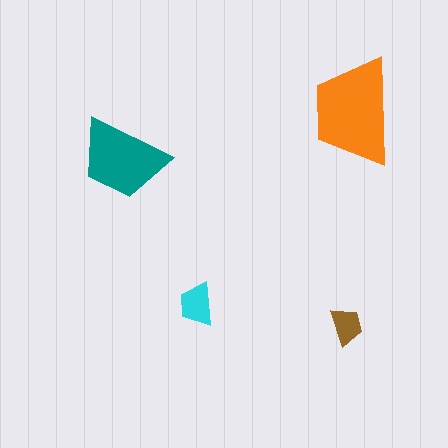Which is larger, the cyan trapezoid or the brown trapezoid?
The cyan one.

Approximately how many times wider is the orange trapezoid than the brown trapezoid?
About 3 times wider.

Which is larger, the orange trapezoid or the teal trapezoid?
The orange one.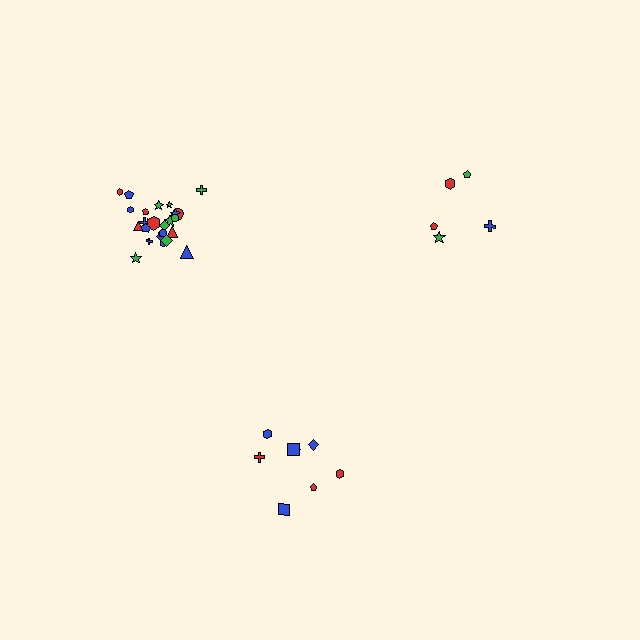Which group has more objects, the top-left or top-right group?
The top-left group.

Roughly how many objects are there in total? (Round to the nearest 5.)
Roughly 40 objects in total.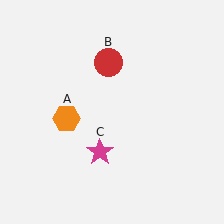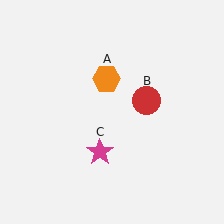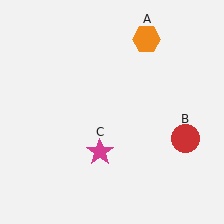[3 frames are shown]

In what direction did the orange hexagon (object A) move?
The orange hexagon (object A) moved up and to the right.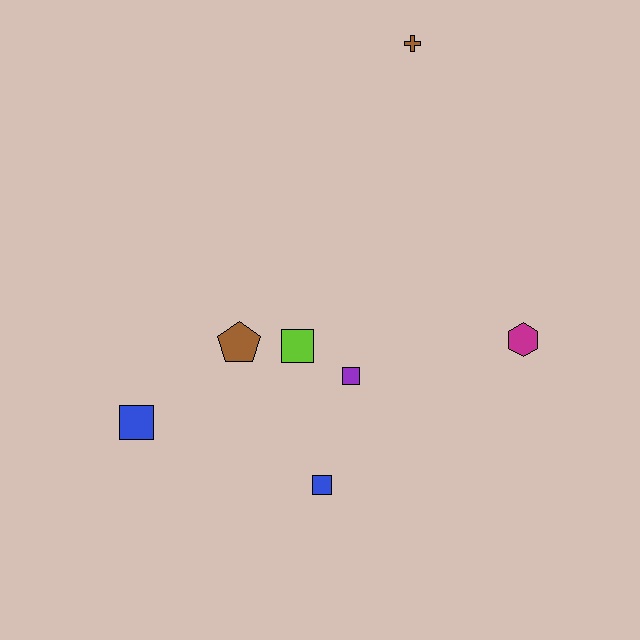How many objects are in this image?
There are 7 objects.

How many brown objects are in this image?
There are 2 brown objects.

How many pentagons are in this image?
There is 1 pentagon.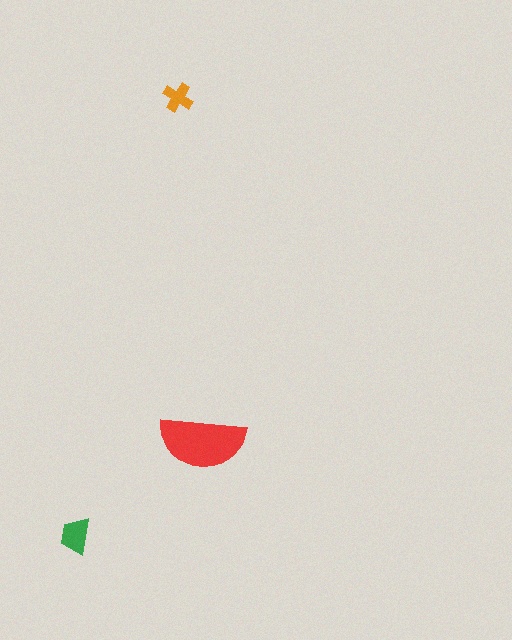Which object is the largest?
The red semicircle.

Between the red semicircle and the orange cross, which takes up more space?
The red semicircle.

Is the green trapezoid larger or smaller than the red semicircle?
Smaller.